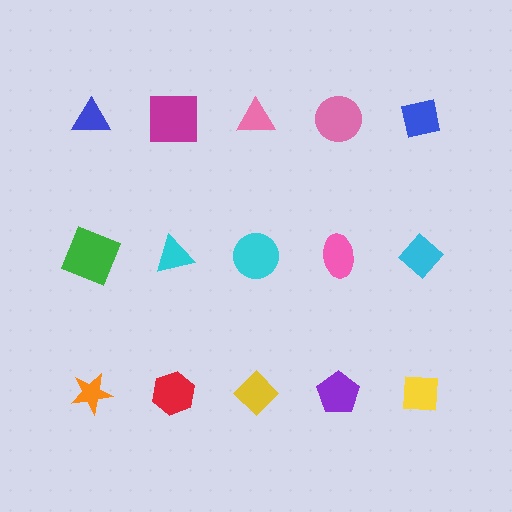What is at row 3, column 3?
A yellow diamond.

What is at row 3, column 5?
A yellow square.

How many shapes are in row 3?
5 shapes.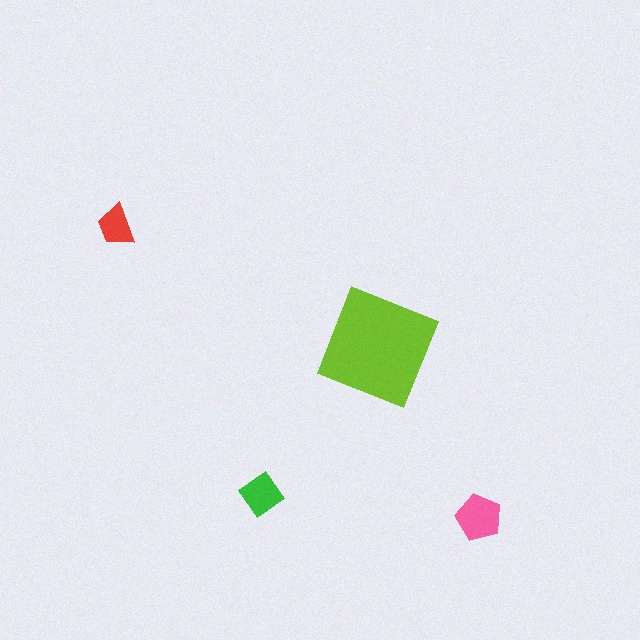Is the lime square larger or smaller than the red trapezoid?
Larger.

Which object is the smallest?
The red trapezoid.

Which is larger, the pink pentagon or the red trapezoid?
The pink pentagon.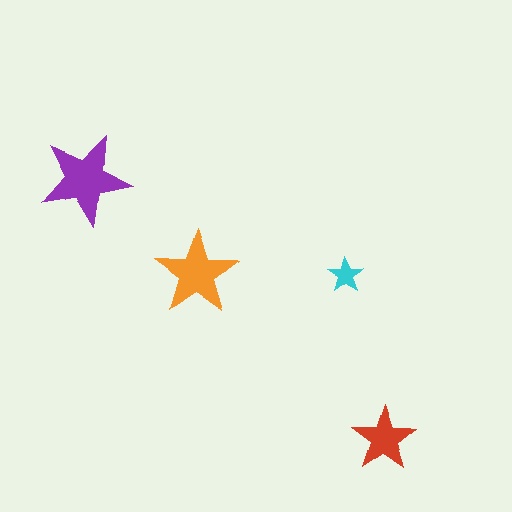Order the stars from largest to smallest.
the purple one, the orange one, the red one, the cyan one.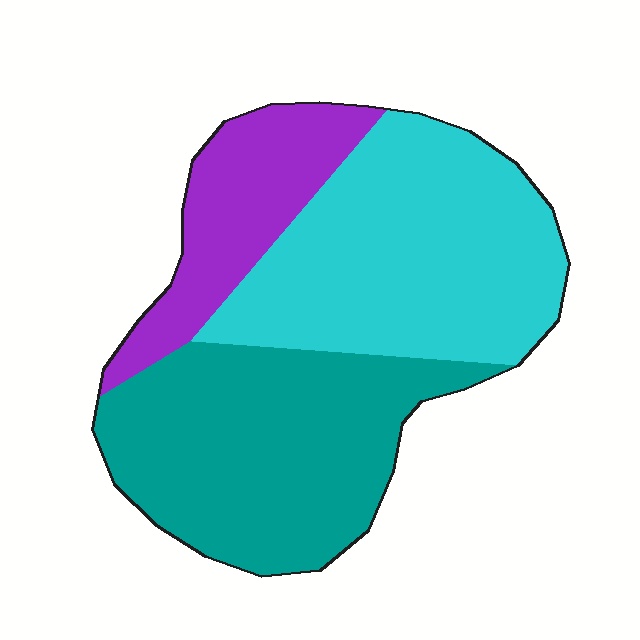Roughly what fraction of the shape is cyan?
Cyan takes up about two fifths (2/5) of the shape.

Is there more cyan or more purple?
Cyan.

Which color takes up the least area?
Purple, at roughly 20%.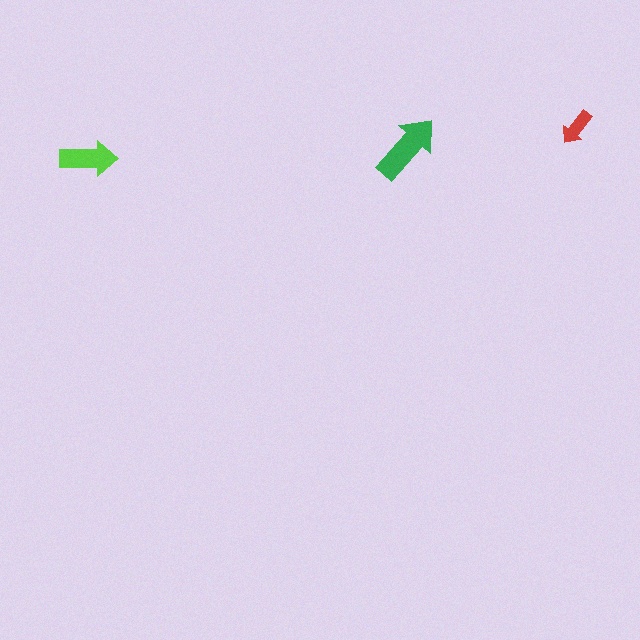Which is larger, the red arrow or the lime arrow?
The lime one.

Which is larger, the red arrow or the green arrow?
The green one.